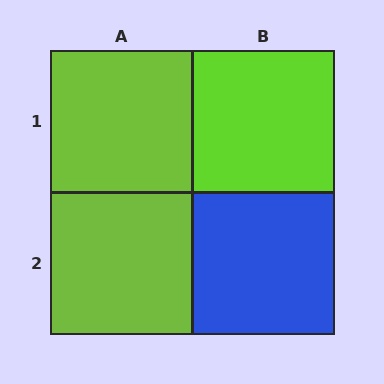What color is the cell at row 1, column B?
Lime.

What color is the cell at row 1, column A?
Lime.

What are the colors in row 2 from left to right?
Lime, blue.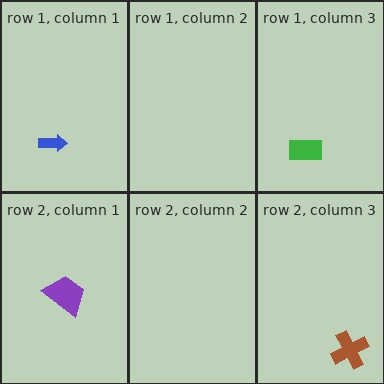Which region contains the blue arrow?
The row 1, column 1 region.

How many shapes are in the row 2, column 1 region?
1.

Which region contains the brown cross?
The row 2, column 3 region.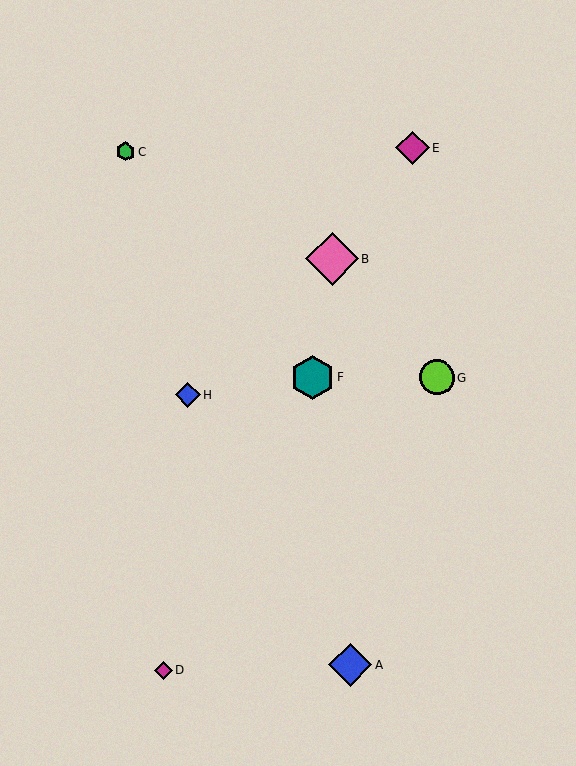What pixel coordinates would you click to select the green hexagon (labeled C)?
Click at (125, 152) to select the green hexagon C.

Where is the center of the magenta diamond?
The center of the magenta diamond is at (163, 670).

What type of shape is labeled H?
Shape H is a blue diamond.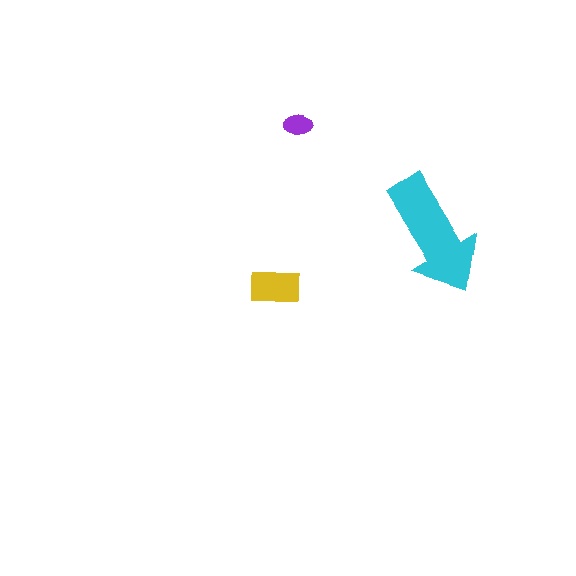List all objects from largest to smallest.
The cyan arrow, the yellow rectangle, the purple ellipse.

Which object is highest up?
The purple ellipse is topmost.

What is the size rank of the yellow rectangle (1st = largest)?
2nd.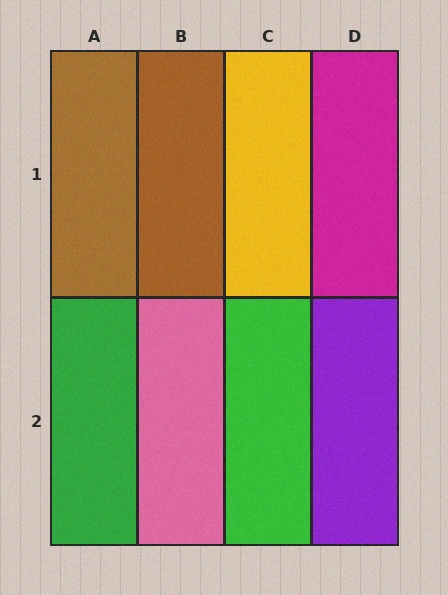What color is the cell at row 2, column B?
Pink.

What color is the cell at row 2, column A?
Green.